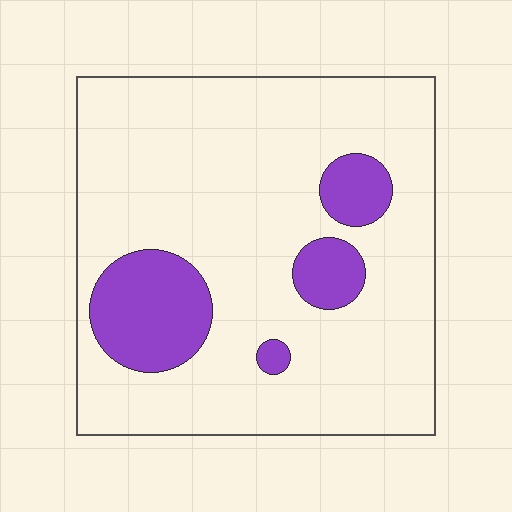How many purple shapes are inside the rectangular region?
4.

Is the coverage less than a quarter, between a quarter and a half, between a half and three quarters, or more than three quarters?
Less than a quarter.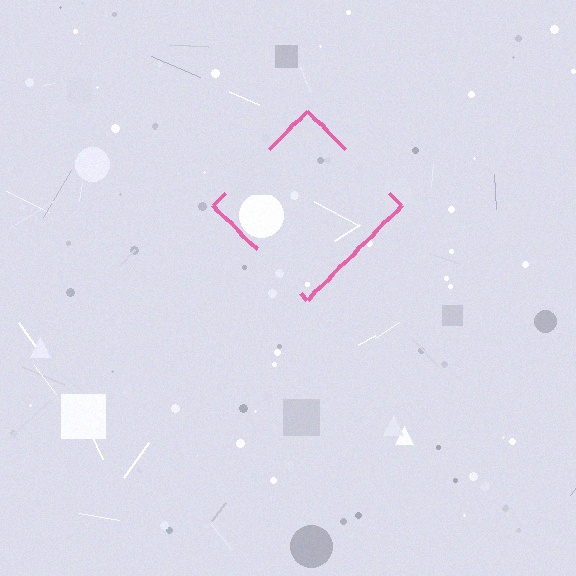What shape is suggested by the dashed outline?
The dashed outline suggests a diamond.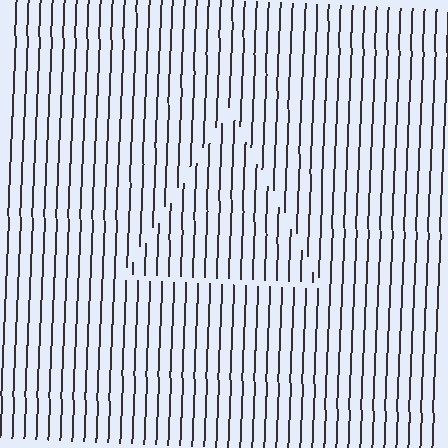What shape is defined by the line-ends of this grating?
An illusory triangle. The interior of the shape contains the same grating, shifted by half a period — the contour is defined by the phase discontinuity where line-ends from the inner and outer gratings abut.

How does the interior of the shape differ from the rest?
The interior of the shape contains the same grating, shifted by half a period — the contour is defined by the phase discontinuity where line-ends from the inner and outer gratings abut.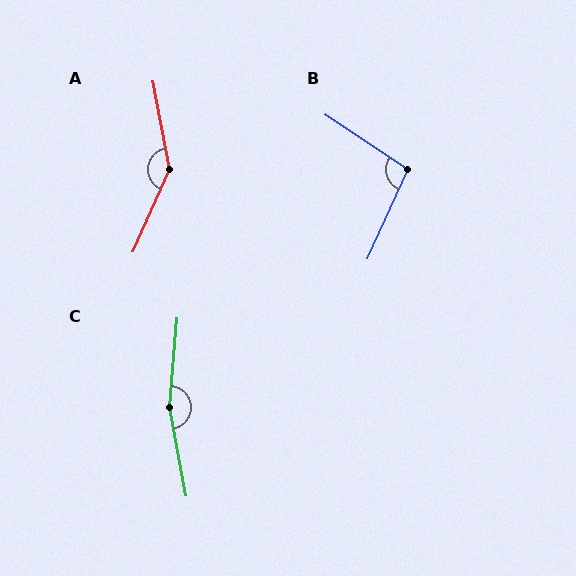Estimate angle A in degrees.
Approximately 146 degrees.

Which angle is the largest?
C, at approximately 164 degrees.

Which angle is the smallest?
B, at approximately 100 degrees.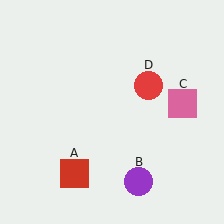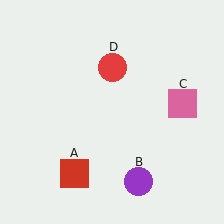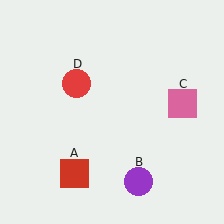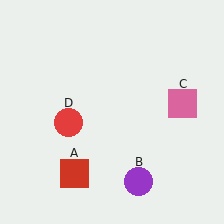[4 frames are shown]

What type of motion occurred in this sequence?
The red circle (object D) rotated counterclockwise around the center of the scene.